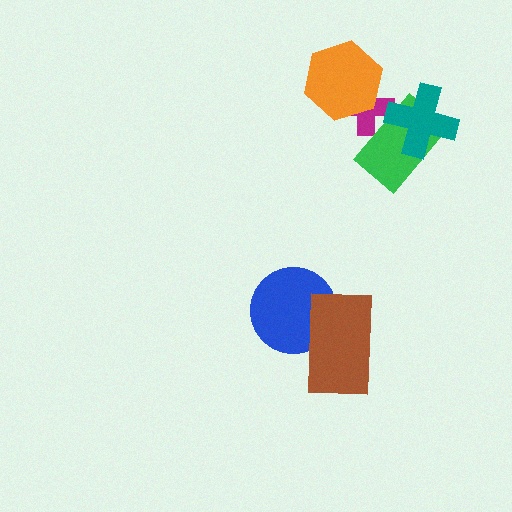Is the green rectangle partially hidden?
Yes, it is partially covered by another shape.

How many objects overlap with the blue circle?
1 object overlaps with the blue circle.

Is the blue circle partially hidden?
Yes, it is partially covered by another shape.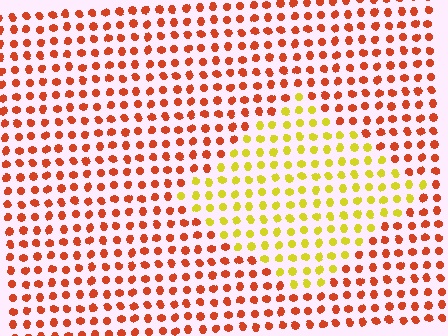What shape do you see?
I see a diamond.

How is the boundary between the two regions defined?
The boundary is defined purely by a slight shift in hue (about 51 degrees). Spacing, size, and orientation are identical on both sides.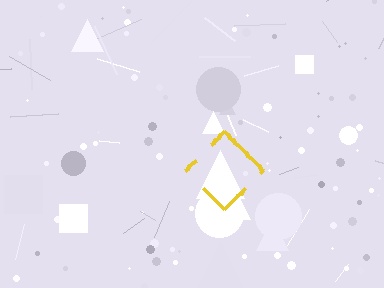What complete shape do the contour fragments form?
The contour fragments form a diamond.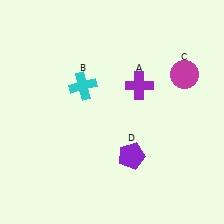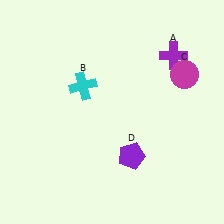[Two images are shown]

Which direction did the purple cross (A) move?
The purple cross (A) moved right.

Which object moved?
The purple cross (A) moved right.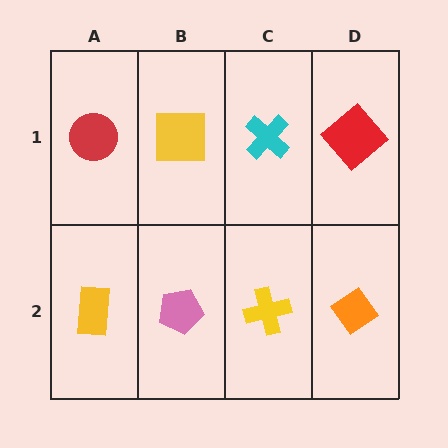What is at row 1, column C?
A cyan cross.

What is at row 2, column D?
An orange diamond.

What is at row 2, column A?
A yellow rectangle.